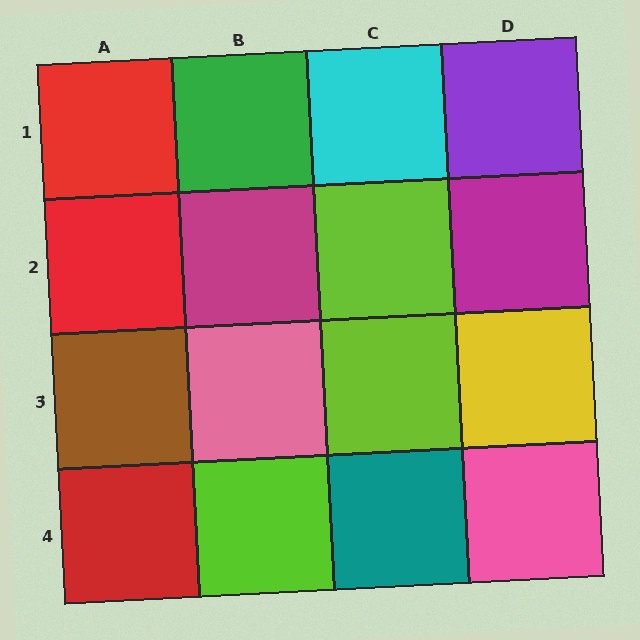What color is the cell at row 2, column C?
Lime.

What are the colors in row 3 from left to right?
Brown, pink, lime, yellow.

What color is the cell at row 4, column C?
Teal.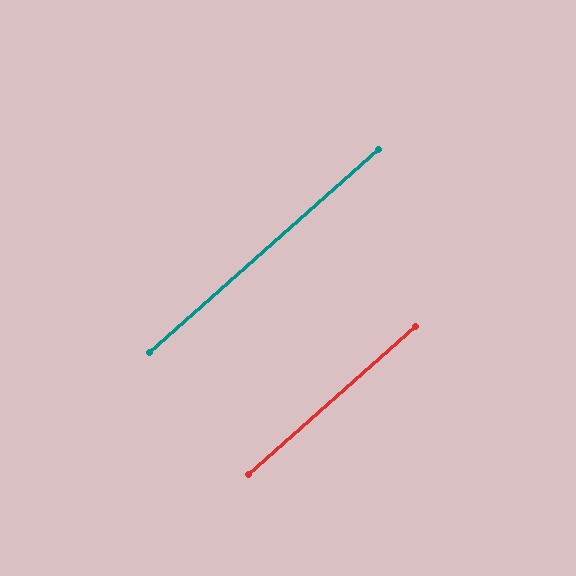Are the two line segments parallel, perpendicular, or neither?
Parallel — their directions differ by only 0.0°.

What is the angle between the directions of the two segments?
Approximately 0 degrees.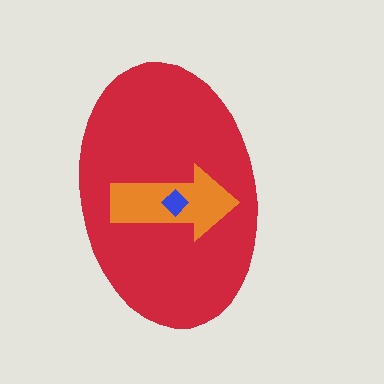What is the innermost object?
The blue diamond.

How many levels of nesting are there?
3.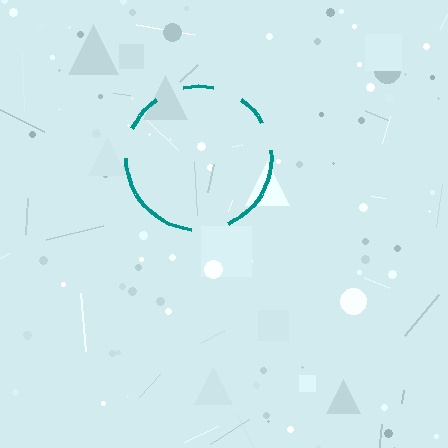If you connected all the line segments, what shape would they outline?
They would outline a circle.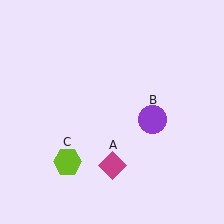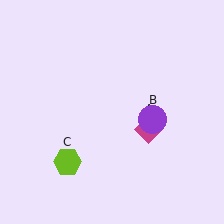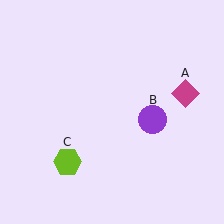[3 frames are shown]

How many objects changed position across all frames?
1 object changed position: magenta diamond (object A).